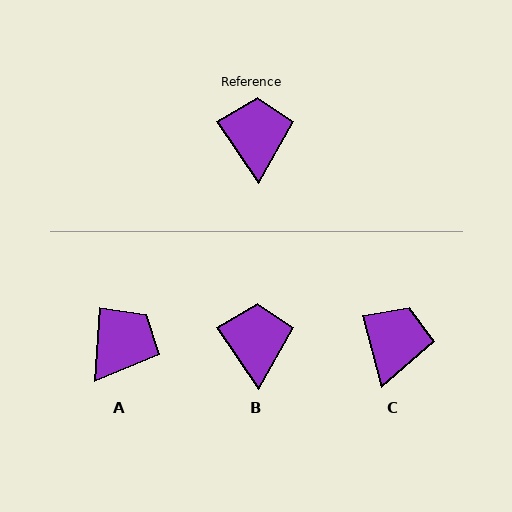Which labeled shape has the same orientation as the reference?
B.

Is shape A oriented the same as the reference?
No, it is off by about 38 degrees.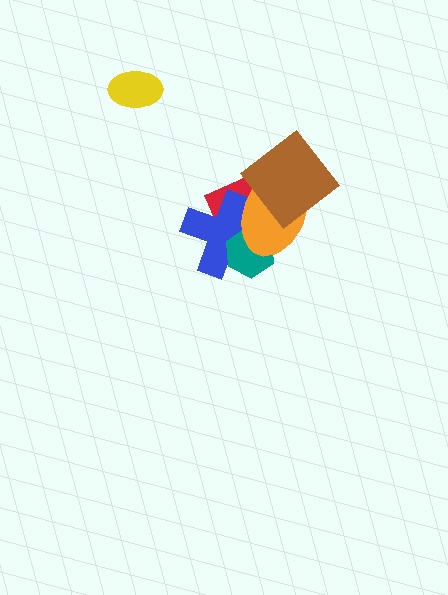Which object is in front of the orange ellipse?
The brown diamond is in front of the orange ellipse.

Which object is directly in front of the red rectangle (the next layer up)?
The blue cross is directly in front of the red rectangle.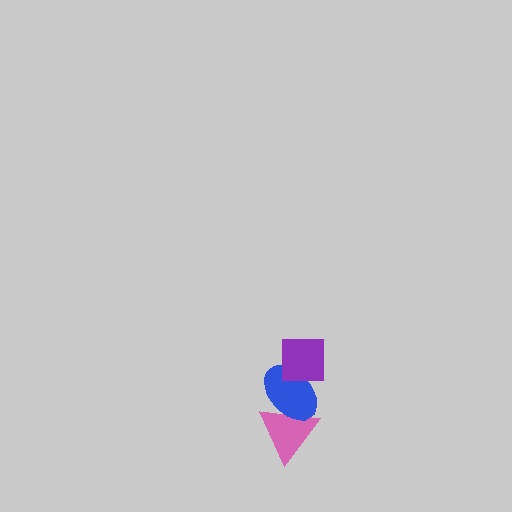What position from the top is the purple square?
The purple square is 1st from the top.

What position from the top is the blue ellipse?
The blue ellipse is 2nd from the top.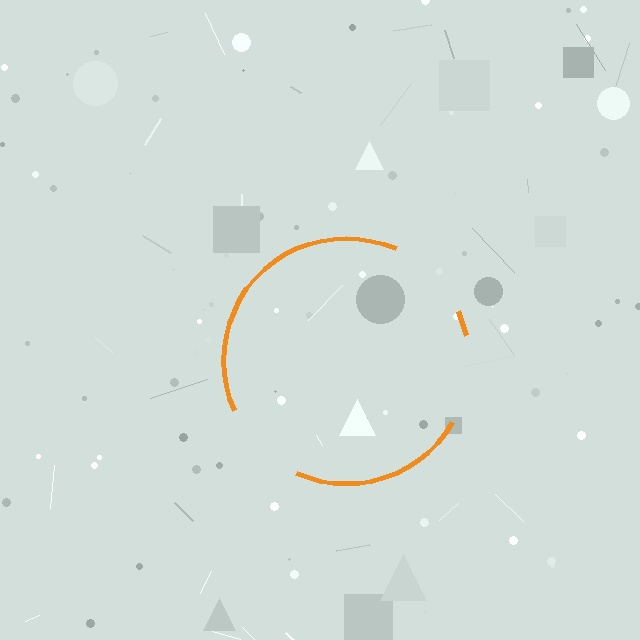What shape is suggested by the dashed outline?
The dashed outline suggests a circle.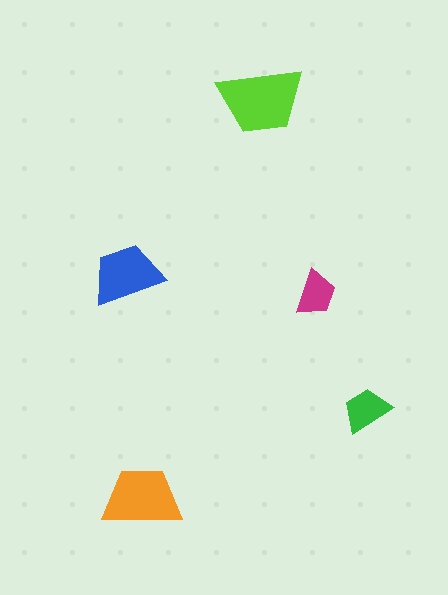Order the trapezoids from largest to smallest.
the lime one, the orange one, the blue one, the green one, the magenta one.